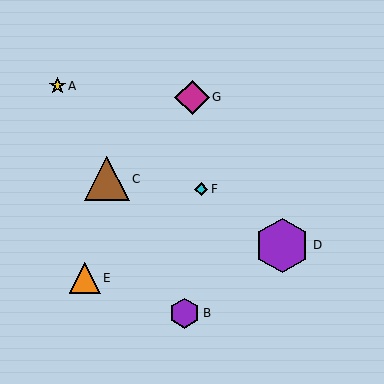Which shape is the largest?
The purple hexagon (labeled D) is the largest.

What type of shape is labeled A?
Shape A is a yellow star.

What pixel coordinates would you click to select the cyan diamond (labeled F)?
Click at (201, 189) to select the cyan diamond F.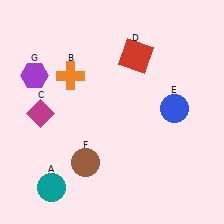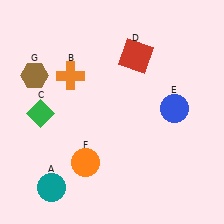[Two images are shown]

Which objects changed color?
C changed from magenta to green. F changed from brown to orange. G changed from purple to brown.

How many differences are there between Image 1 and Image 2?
There are 3 differences between the two images.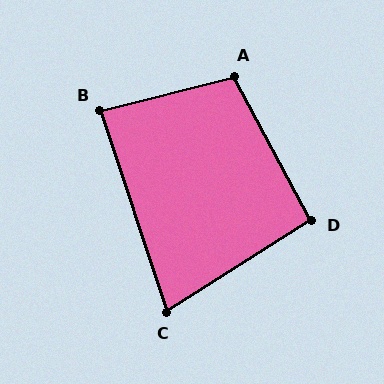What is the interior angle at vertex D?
Approximately 94 degrees (approximately right).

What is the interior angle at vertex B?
Approximately 86 degrees (approximately right).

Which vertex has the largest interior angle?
A, at approximately 104 degrees.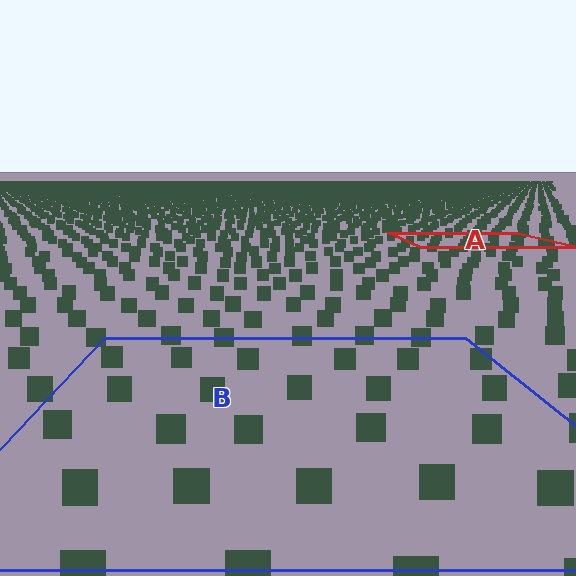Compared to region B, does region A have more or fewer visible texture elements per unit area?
Region A has more texture elements per unit area — they are packed more densely because it is farther away.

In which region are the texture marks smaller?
The texture marks are smaller in region A, because it is farther away.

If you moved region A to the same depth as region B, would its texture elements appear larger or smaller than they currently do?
They would appear larger. At a closer depth, the same texture elements are projected at a bigger on-screen size.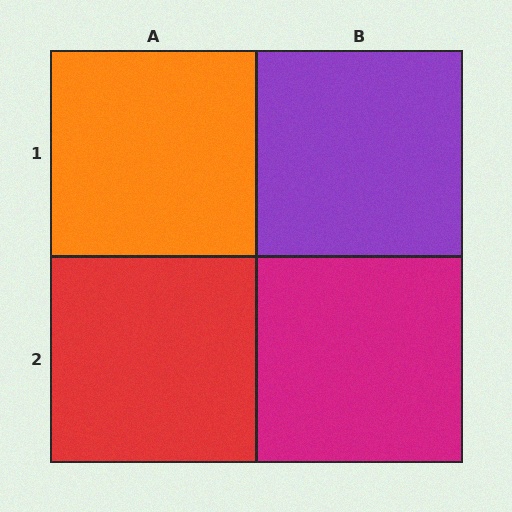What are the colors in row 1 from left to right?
Orange, purple.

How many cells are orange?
1 cell is orange.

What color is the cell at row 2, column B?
Magenta.